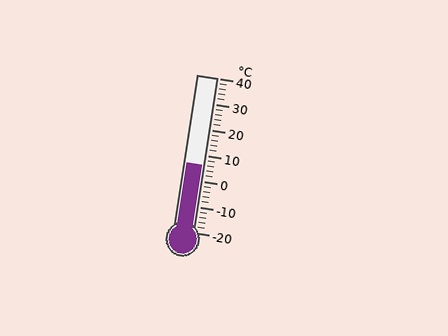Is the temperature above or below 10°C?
The temperature is below 10°C.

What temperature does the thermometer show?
The thermometer shows approximately 6°C.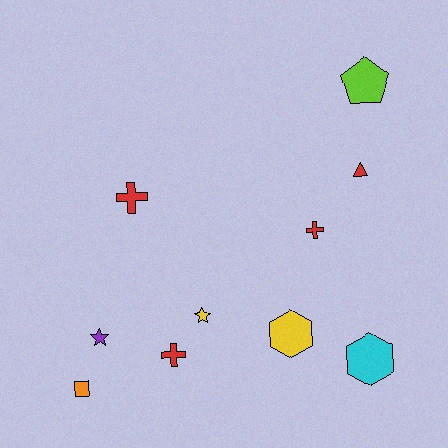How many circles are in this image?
There are no circles.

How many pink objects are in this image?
There are no pink objects.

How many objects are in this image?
There are 10 objects.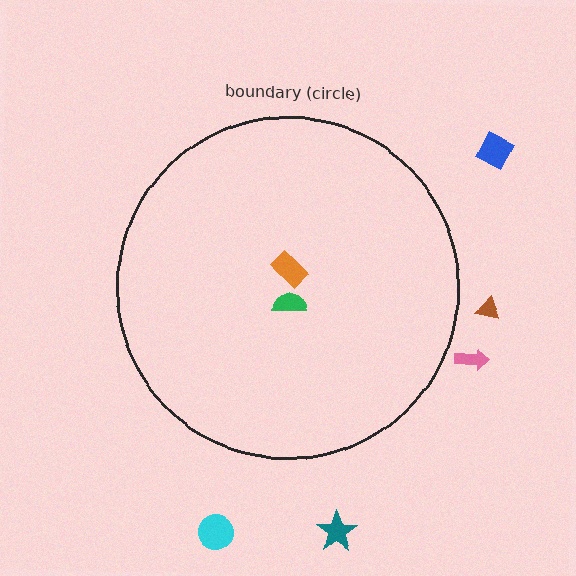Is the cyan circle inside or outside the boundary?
Outside.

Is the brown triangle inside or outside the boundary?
Outside.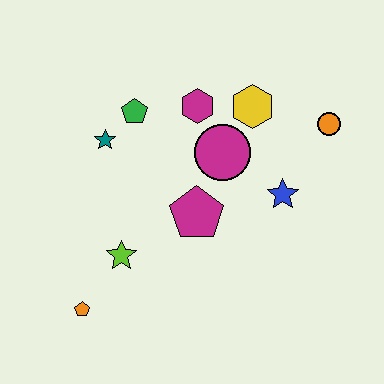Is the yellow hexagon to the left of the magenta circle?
No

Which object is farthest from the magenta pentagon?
The orange circle is farthest from the magenta pentagon.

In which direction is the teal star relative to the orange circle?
The teal star is to the left of the orange circle.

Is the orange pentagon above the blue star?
No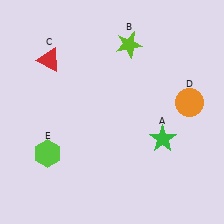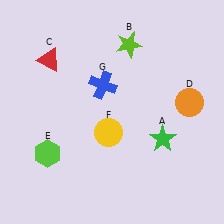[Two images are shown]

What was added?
A yellow circle (F), a blue cross (G) were added in Image 2.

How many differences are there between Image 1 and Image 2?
There are 2 differences between the two images.